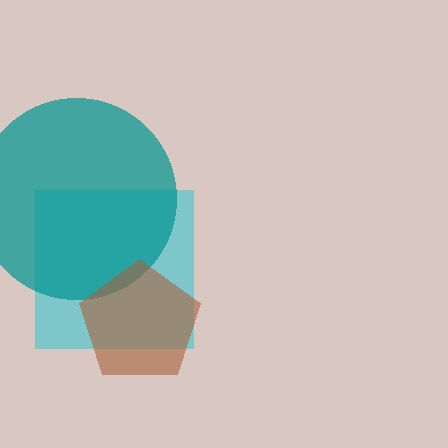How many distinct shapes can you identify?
There are 3 distinct shapes: a cyan square, a teal circle, a brown pentagon.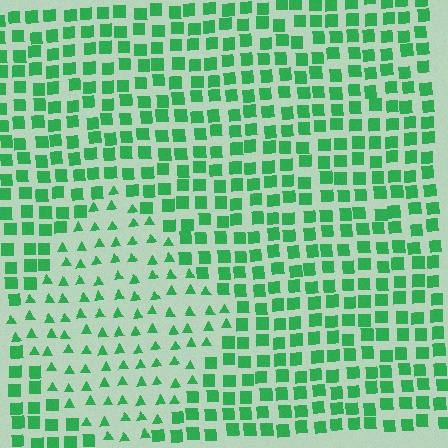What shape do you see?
I see a diamond.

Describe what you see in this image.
The image is filled with small green elements arranged in a uniform grid. A diamond-shaped region contains triangles, while the surrounding area contains squares. The boundary is defined purely by the change in element shape.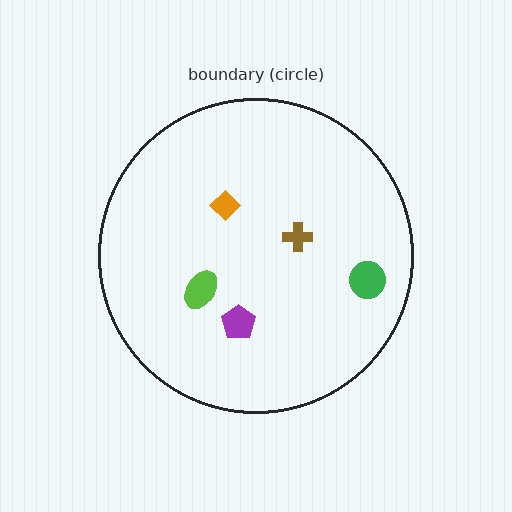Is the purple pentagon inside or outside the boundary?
Inside.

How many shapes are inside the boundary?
5 inside, 0 outside.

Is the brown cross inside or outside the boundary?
Inside.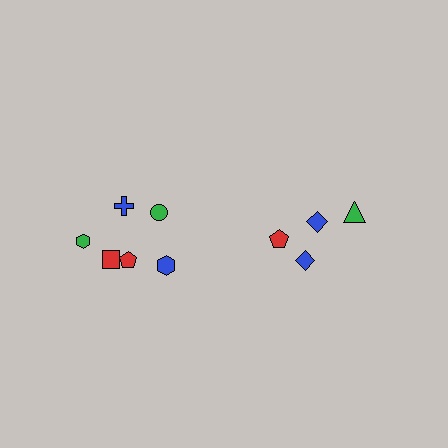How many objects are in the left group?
There are 6 objects.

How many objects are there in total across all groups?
There are 10 objects.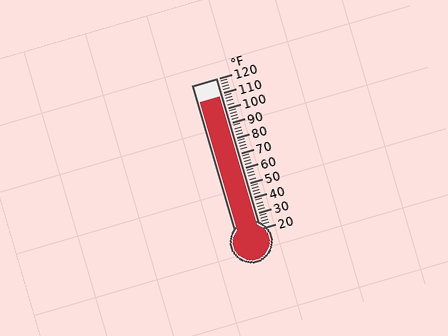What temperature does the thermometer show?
The thermometer shows approximately 108°F.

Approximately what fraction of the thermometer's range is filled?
The thermometer is filled to approximately 90% of its range.